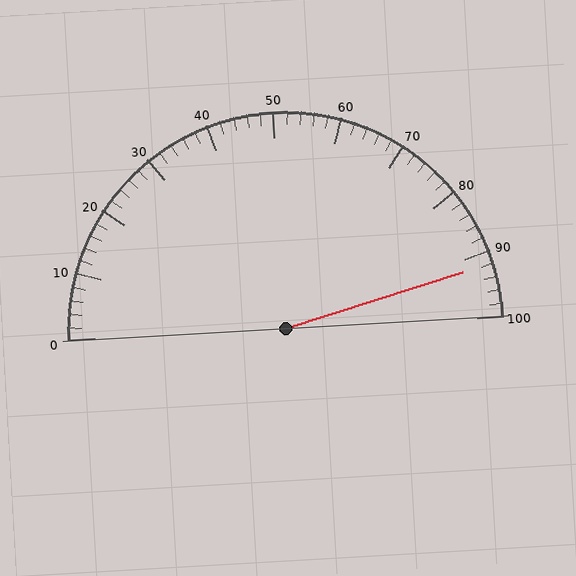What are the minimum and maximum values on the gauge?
The gauge ranges from 0 to 100.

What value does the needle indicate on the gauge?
The needle indicates approximately 92.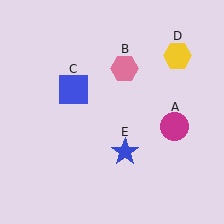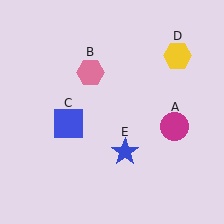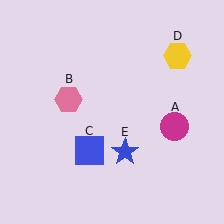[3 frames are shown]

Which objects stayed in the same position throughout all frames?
Magenta circle (object A) and yellow hexagon (object D) and blue star (object E) remained stationary.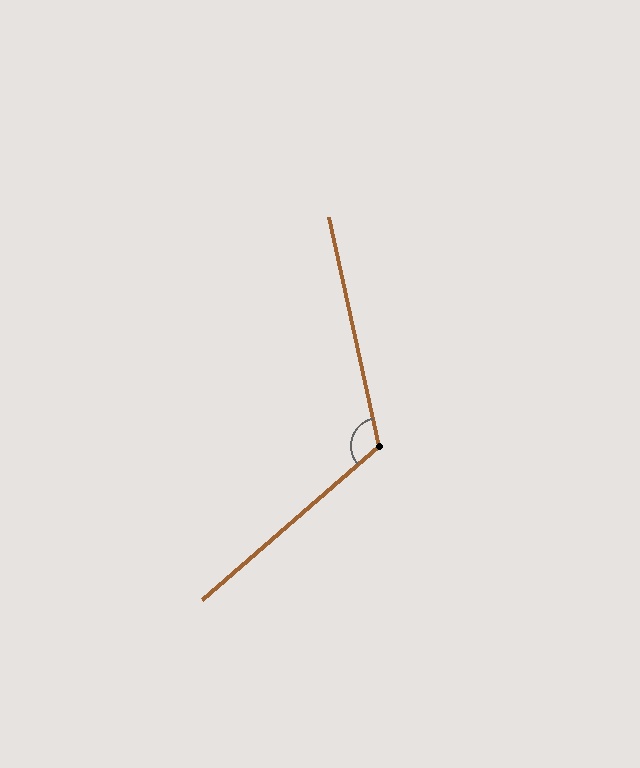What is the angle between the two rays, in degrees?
Approximately 119 degrees.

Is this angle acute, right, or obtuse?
It is obtuse.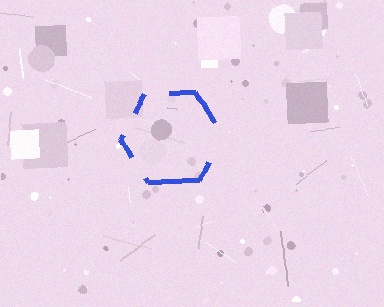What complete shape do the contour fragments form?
The contour fragments form a hexagon.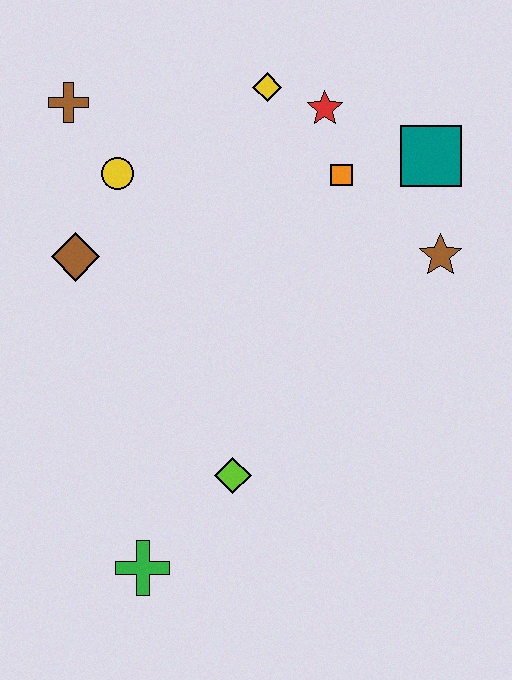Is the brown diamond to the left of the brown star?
Yes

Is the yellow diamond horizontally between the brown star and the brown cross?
Yes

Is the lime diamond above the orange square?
No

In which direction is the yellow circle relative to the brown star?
The yellow circle is to the left of the brown star.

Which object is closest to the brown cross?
The yellow circle is closest to the brown cross.